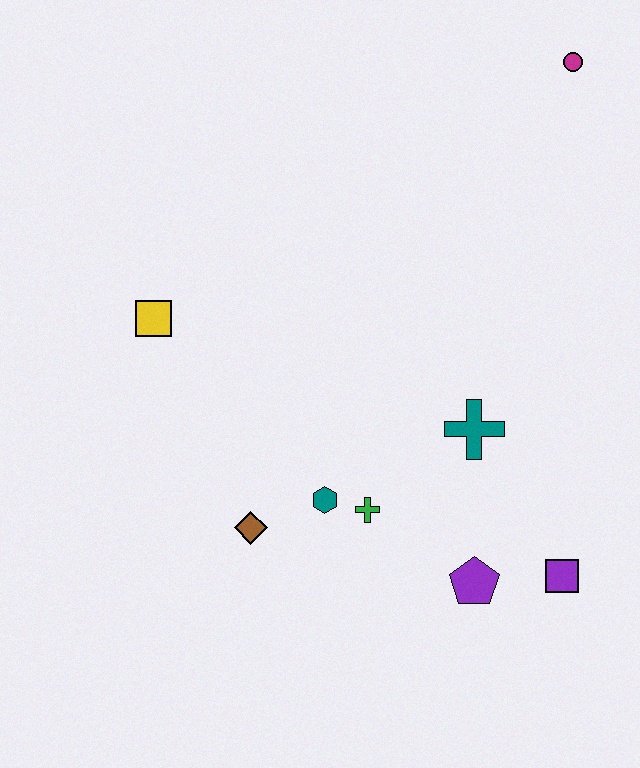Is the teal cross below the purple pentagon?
No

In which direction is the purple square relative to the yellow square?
The purple square is to the right of the yellow square.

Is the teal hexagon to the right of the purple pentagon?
No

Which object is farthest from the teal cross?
The magenta circle is farthest from the teal cross.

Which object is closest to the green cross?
The teal hexagon is closest to the green cross.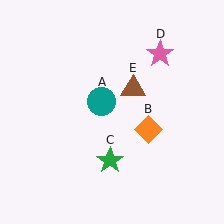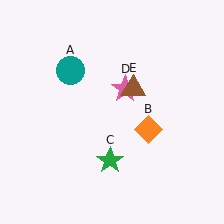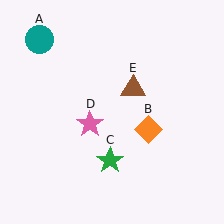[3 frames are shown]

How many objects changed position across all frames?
2 objects changed position: teal circle (object A), pink star (object D).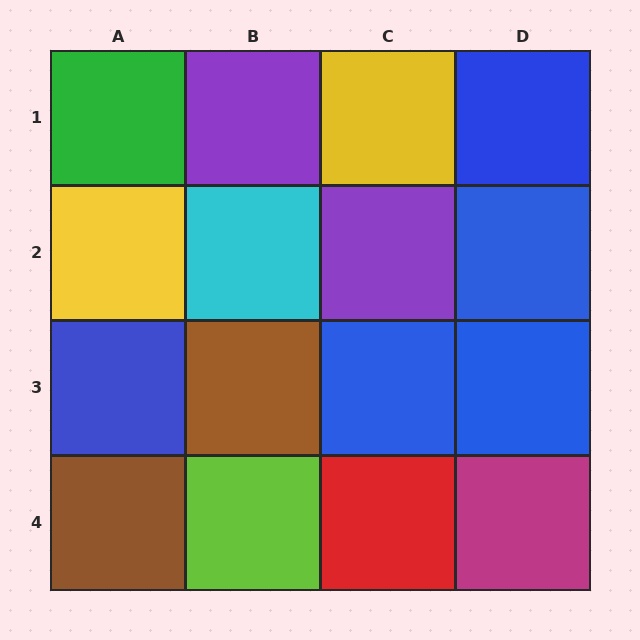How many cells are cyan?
1 cell is cyan.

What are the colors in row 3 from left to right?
Blue, brown, blue, blue.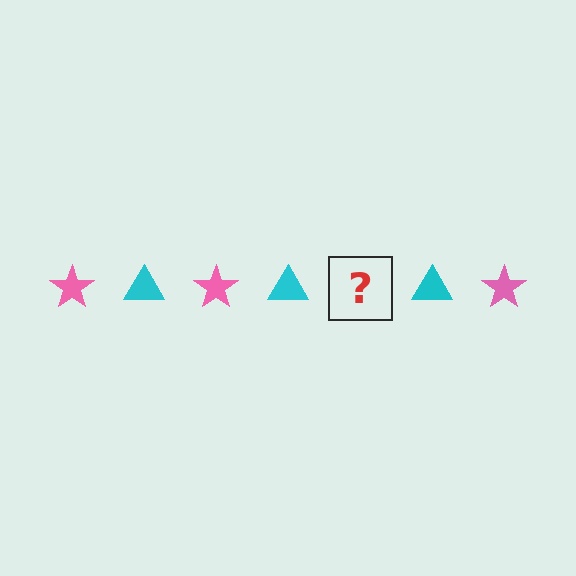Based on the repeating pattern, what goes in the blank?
The blank should be a pink star.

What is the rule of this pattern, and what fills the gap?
The rule is that the pattern alternates between pink star and cyan triangle. The gap should be filled with a pink star.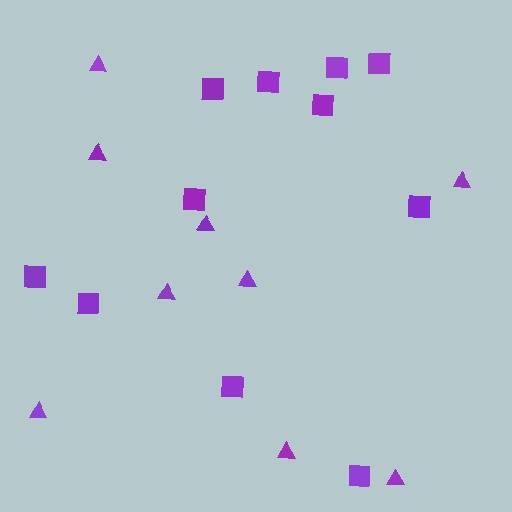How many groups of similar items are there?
There are 2 groups: one group of squares (11) and one group of triangles (9).